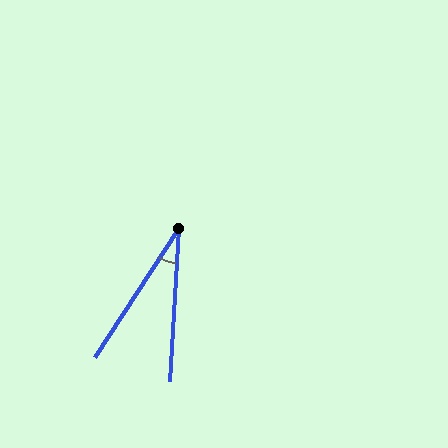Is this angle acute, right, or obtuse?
It is acute.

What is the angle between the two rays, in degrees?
Approximately 29 degrees.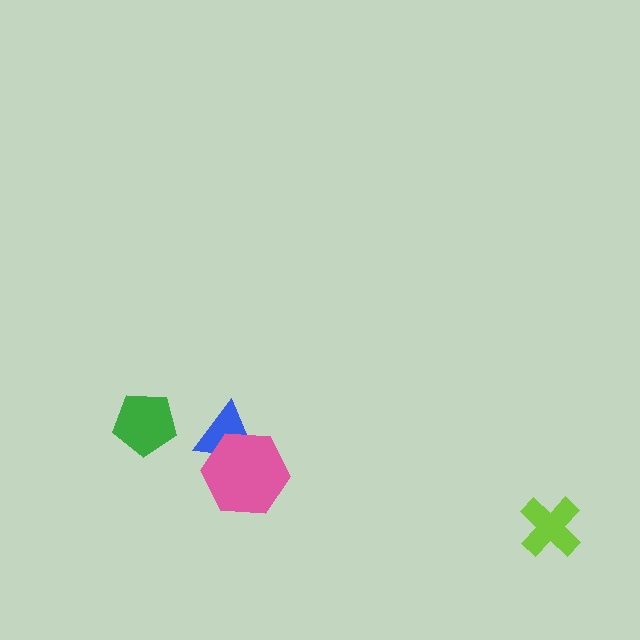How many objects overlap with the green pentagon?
0 objects overlap with the green pentagon.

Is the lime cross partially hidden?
No, no other shape covers it.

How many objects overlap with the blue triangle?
1 object overlaps with the blue triangle.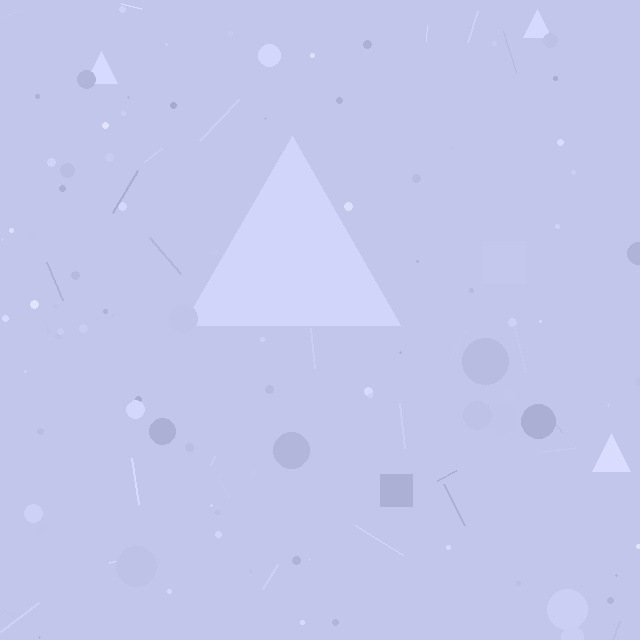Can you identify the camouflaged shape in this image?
The camouflaged shape is a triangle.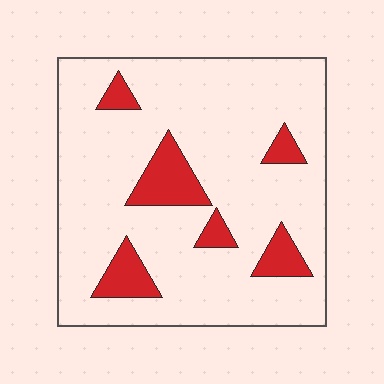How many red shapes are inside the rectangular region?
6.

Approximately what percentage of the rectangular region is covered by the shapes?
Approximately 15%.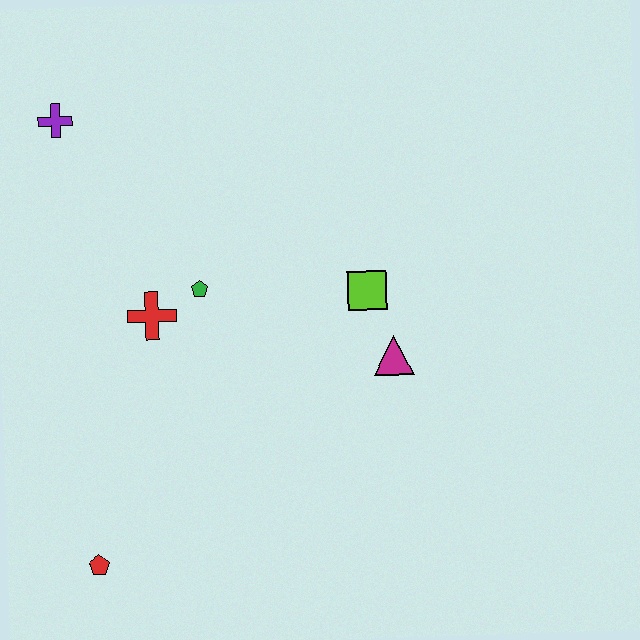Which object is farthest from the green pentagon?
The red pentagon is farthest from the green pentagon.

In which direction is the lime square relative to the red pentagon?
The lime square is to the right of the red pentagon.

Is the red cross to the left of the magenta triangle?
Yes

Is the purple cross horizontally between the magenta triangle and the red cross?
No